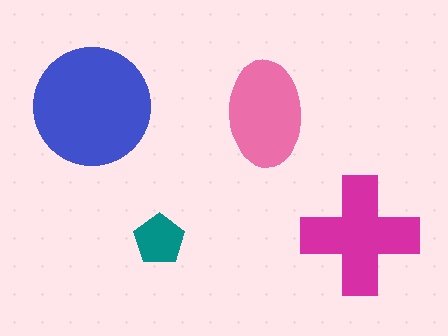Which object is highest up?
The blue circle is topmost.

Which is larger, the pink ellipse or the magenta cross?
The magenta cross.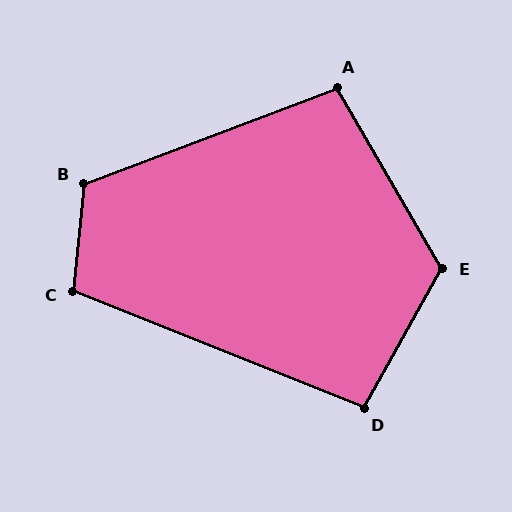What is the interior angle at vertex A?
Approximately 99 degrees (obtuse).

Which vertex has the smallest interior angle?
D, at approximately 97 degrees.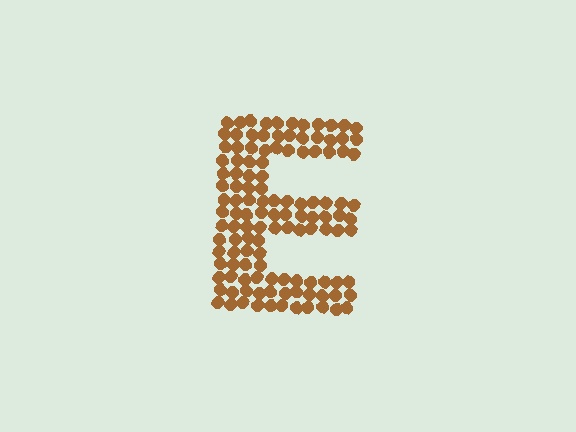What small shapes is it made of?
It is made of small circles.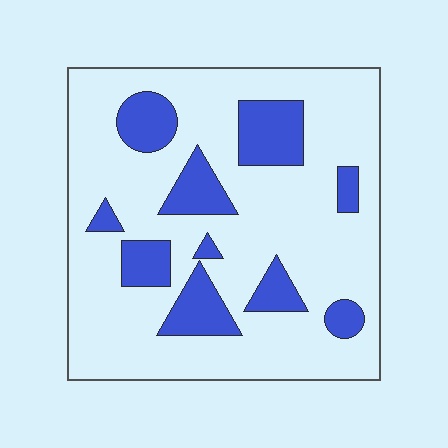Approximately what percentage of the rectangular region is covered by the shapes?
Approximately 20%.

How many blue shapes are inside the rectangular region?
10.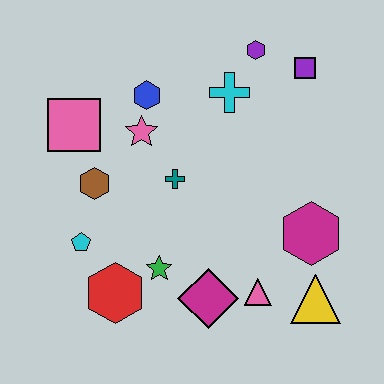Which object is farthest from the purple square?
The red hexagon is farthest from the purple square.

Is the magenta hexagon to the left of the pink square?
No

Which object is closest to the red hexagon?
The green star is closest to the red hexagon.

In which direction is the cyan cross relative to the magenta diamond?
The cyan cross is above the magenta diamond.